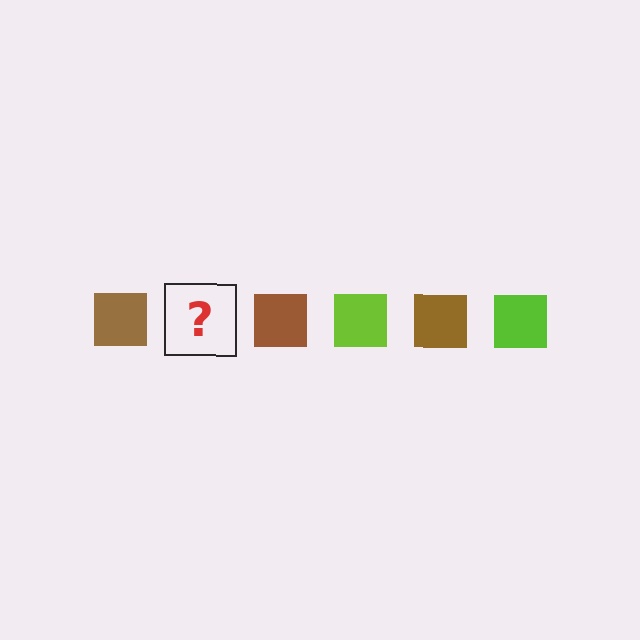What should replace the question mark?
The question mark should be replaced with a lime square.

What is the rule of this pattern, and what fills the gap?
The rule is that the pattern cycles through brown, lime squares. The gap should be filled with a lime square.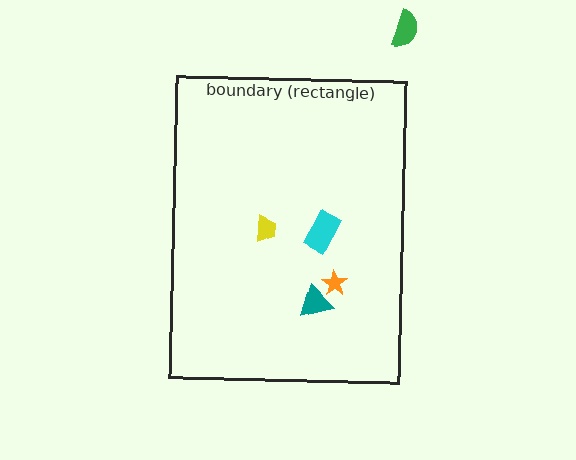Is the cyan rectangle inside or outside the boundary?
Inside.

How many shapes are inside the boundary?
4 inside, 1 outside.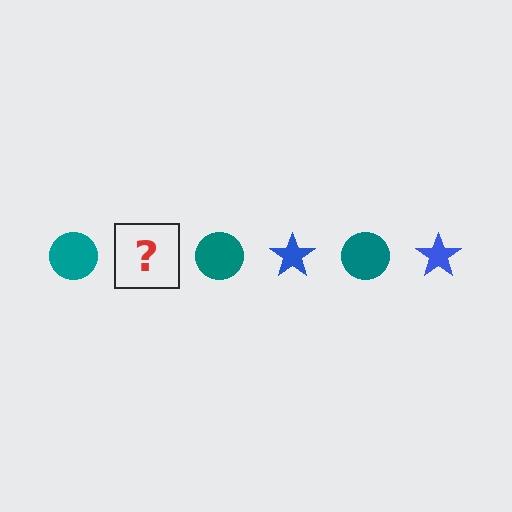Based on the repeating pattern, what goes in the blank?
The blank should be a blue star.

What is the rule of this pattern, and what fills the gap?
The rule is that the pattern alternates between teal circle and blue star. The gap should be filled with a blue star.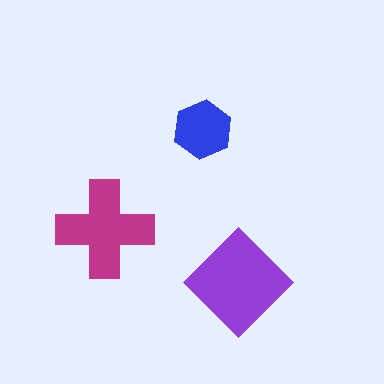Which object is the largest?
The purple diamond.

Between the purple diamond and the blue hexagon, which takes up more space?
The purple diamond.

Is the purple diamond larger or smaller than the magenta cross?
Larger.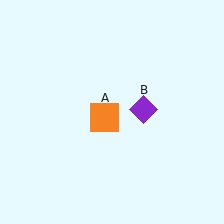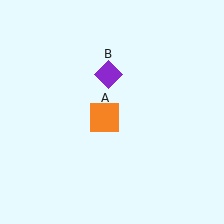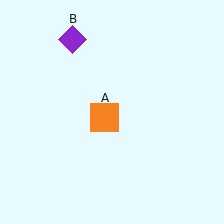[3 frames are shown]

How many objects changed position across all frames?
1 object changed position: purple diamond (object B).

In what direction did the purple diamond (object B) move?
The purple diamond (object B) moved up and to the left.